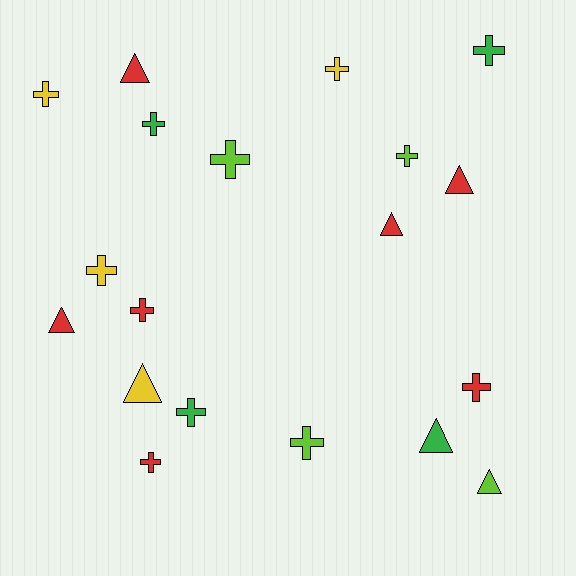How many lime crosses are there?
There are 3 lime crosses.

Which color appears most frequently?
Red, with 7 objects.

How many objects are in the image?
There are 19 objects.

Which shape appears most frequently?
Cross, with 12 objects.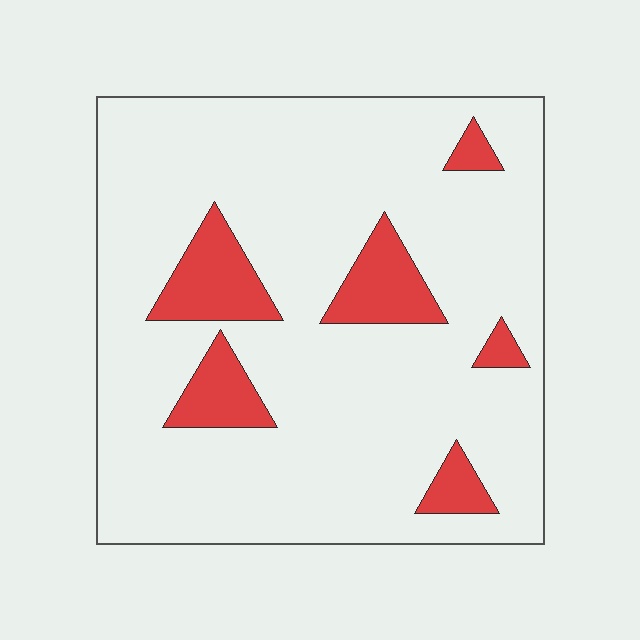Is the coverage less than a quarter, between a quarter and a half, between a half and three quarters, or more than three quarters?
Less than a quarter.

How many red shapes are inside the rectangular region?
6.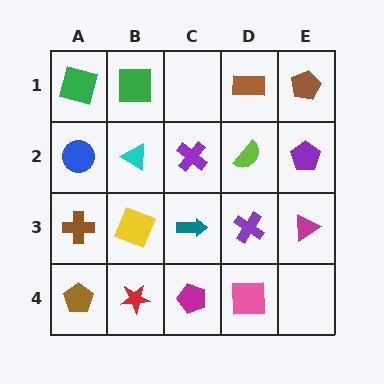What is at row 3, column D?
A purple cross.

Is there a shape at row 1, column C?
No, that cell is empty.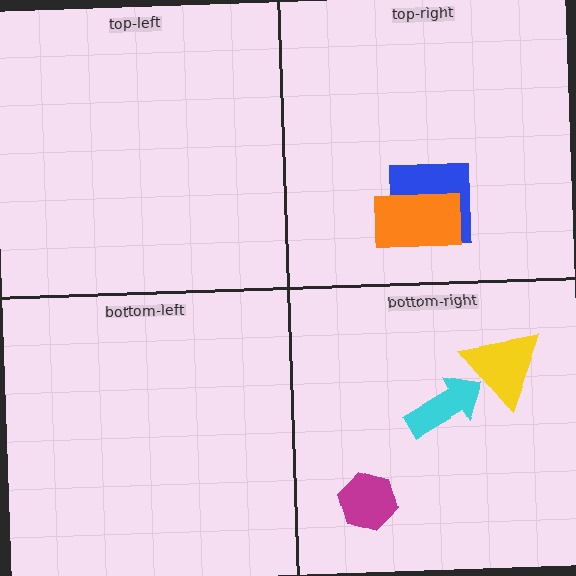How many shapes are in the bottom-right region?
3.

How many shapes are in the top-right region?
2.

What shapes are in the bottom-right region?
The cyan arrow, the yellow triangle, the magenta hexagon.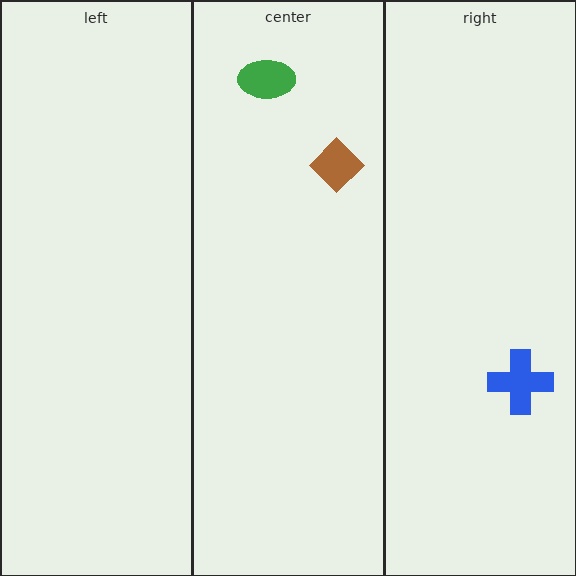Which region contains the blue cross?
The right region.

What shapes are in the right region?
The blue cross.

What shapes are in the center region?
The green ellipse, the brown diamond.